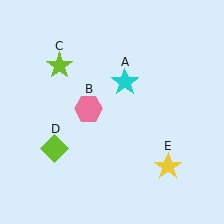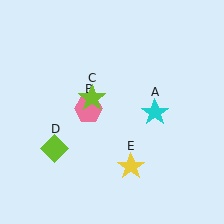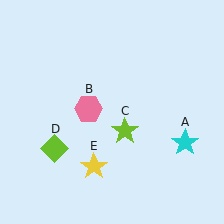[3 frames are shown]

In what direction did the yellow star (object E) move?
The yellow star (object E) moved left.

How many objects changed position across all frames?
3 objects changed position: cyan star (object A), lime star (object C), yellow star (object E).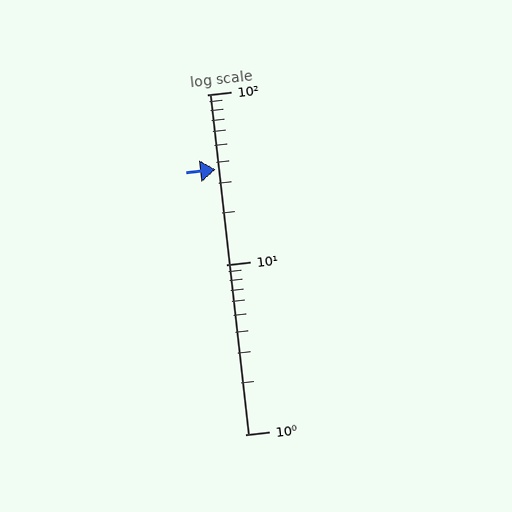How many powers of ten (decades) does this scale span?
The scale spans 2 decades, from 1 to 100.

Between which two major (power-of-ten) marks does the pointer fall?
The pointer is between 10 and 100.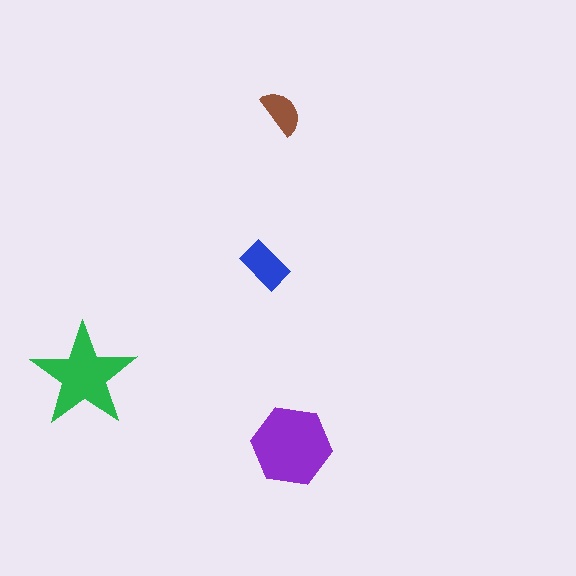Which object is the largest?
The purple hexagon.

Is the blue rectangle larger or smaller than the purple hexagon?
Smaller.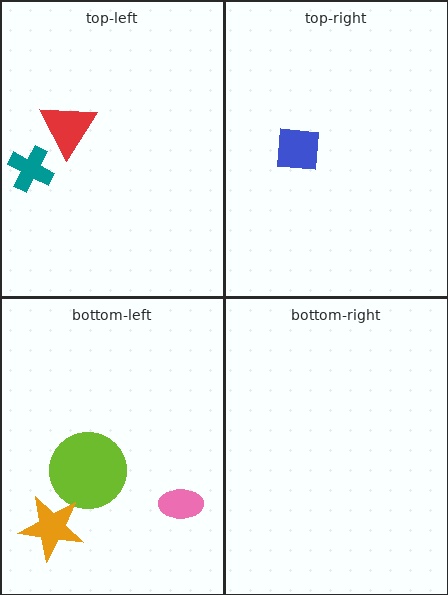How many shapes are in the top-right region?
1.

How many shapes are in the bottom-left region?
3.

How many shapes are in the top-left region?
2.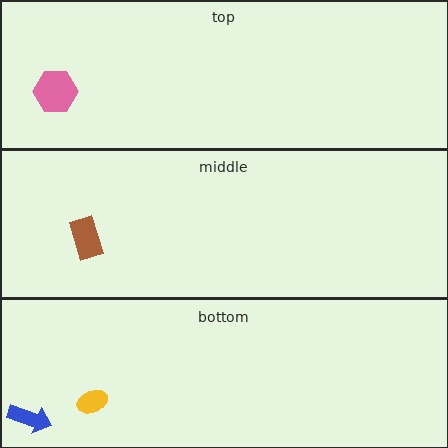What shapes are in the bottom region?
The blue arrow, the yellow ellipse.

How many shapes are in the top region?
1.